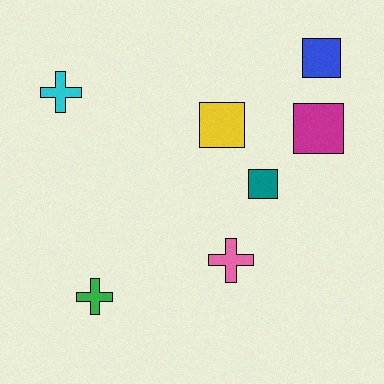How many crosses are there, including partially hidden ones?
There are 3 crosses.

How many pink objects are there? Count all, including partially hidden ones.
There is 1 pink object.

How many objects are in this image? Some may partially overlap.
There are 7 objects.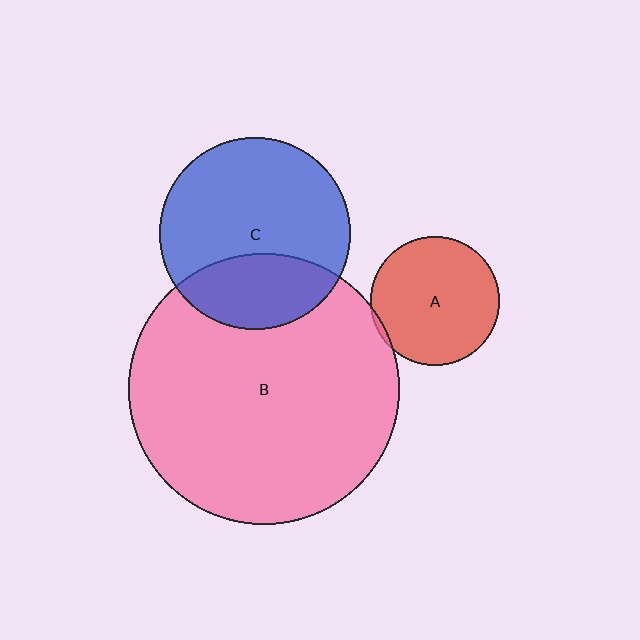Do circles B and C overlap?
Yes.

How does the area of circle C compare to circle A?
Approximately 2.2 times.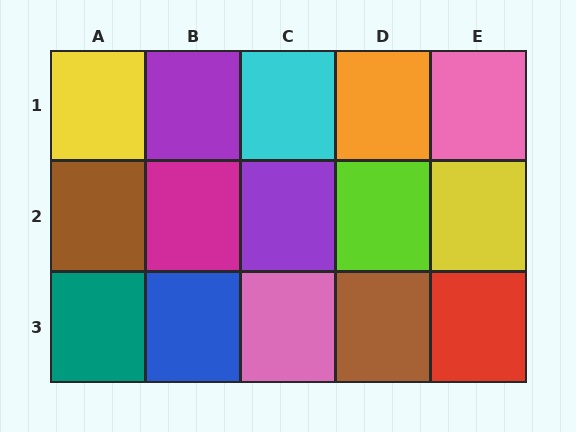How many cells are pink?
2 cells are pink.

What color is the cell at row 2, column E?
Yellow.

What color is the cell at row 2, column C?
Purple.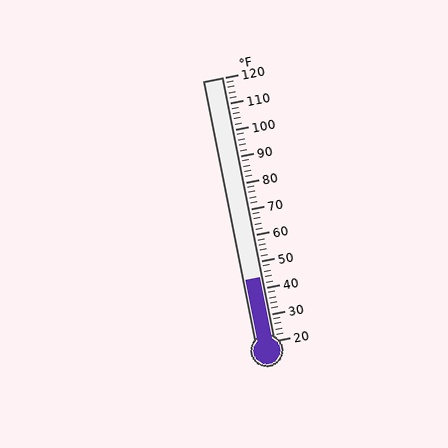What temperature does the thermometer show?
The thermometer shows approximately 44°F.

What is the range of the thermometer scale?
The thermometer scale ranges from 20°F to 120°F.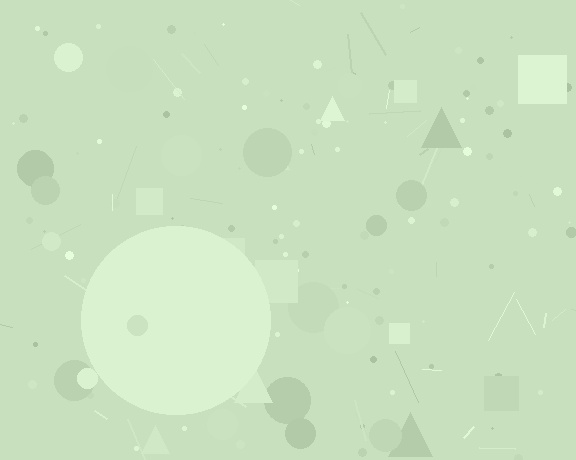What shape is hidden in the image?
A circle is hidden in the image.